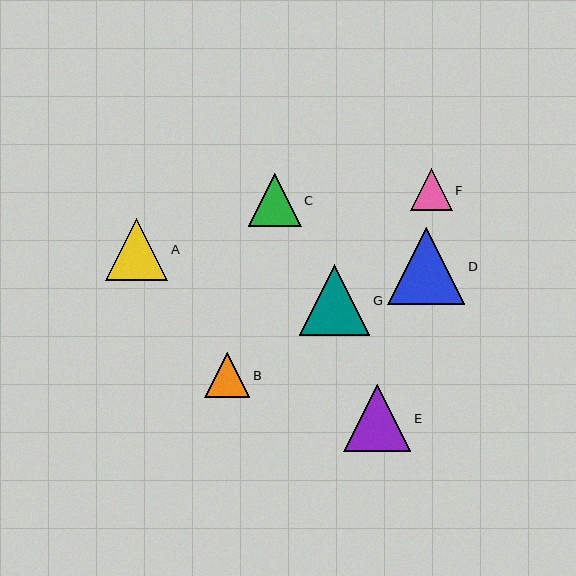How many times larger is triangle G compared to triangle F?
Triangle G is approximately 1.7 times the size of triangle F.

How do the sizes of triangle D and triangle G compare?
Triangle D and triangle G are approximately the same size.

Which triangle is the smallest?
Triangle F is the smallest with a size of approximately 42 pixels.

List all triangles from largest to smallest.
From largest to smallest: D, G, E, A, C, B, F.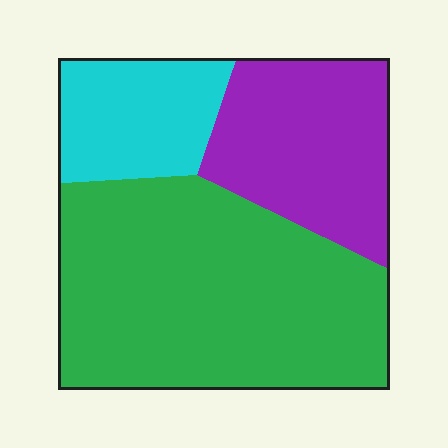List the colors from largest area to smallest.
From largest to smallest: green, purple, cyan.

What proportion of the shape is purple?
Purple takes up between a quarter and a half of the shape.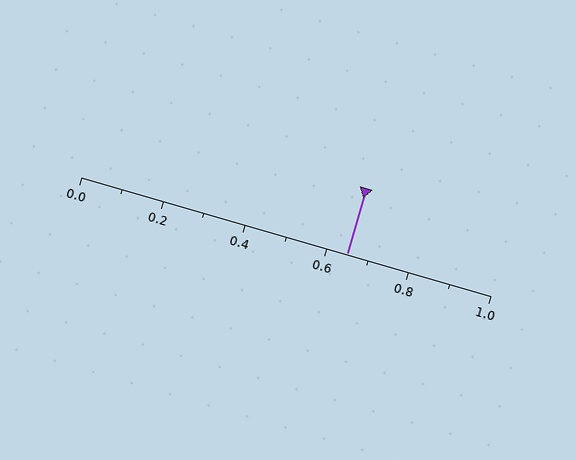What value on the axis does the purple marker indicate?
The marker indicates approximately 0.65.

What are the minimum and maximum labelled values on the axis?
The axis runs from 0.0 to 1.0.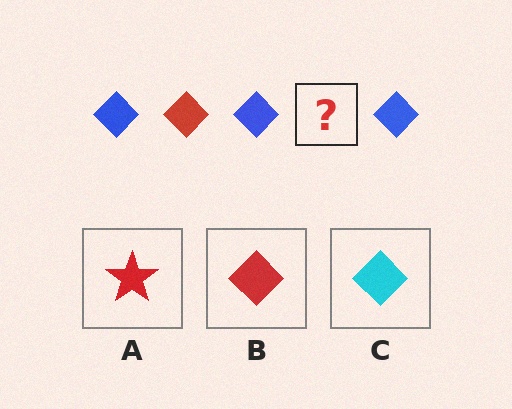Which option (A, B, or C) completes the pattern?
B.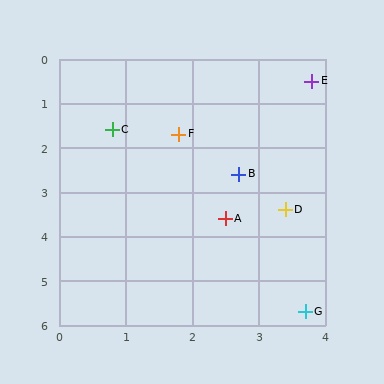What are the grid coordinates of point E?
Point E is at approximately (3.8, 0.5).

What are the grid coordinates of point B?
Point B is at approximately (2.7, 2.6).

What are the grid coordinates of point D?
Point D is at approximately (3.4, 3.4).